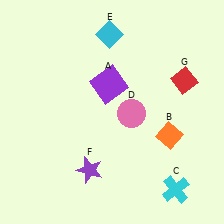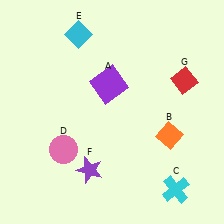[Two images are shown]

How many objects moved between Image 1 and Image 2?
2 objects moved between the two images.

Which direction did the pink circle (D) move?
The pink circle (D) moved left.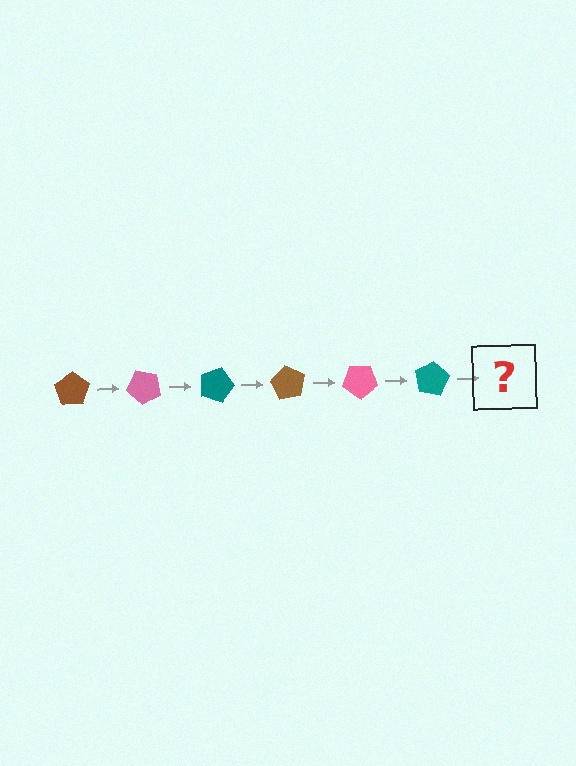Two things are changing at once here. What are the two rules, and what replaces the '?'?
The two rules are that it rotates 45 degrees each step and the color cycles through brown, pink, and teal. The '?' should be a brown pentagon, rotated 270 degrees from the start.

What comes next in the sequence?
The next element should be a brown pentagon, rotated 270 degrees from the start.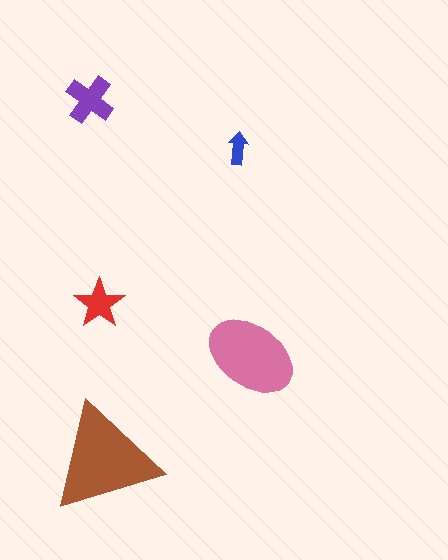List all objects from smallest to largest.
The blue arrow, the red star, the purple cross, the pink ellipse, the brown triangle.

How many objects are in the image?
There are 5 objects in the image.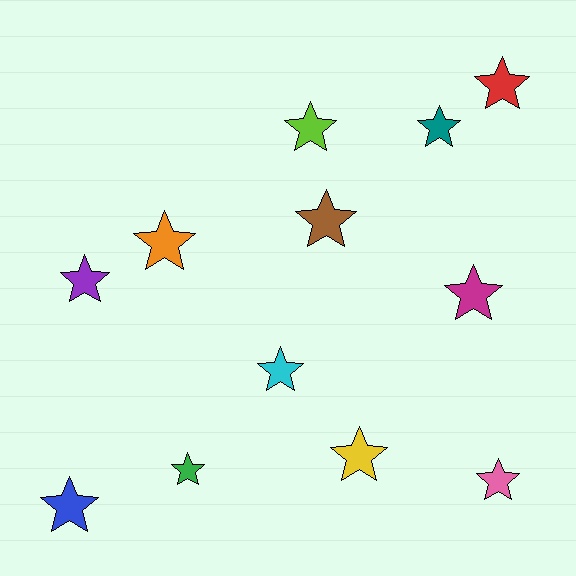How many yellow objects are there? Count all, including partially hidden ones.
There is 1 yellow object.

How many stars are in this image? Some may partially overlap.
There are 12 stars.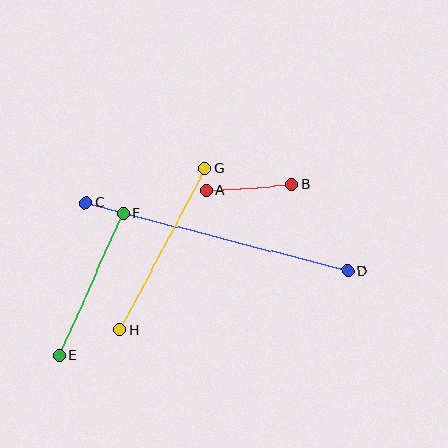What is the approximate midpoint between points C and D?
The midpoint is at approximately (217, 237) pixels.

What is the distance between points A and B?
The distance is approximately 86 pixels.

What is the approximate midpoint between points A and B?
The midpoint is at approximately (249, 188) pixels.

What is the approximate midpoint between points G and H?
The midpoint is at approximately (162, 249) pixels.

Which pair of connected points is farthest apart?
Points C and D are farthest apart.